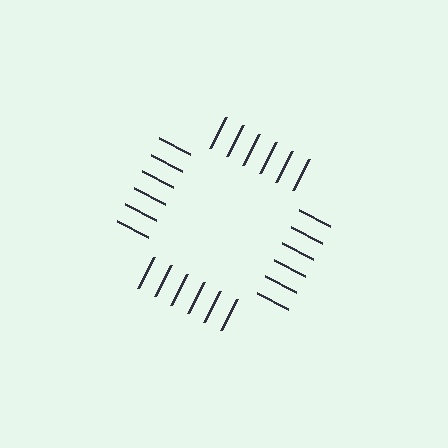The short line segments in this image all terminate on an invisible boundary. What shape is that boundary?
An illusory square — the line segments terminate on its edges but no continuous stroke is drawn.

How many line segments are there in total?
24 — 6 along each of the 4 edges.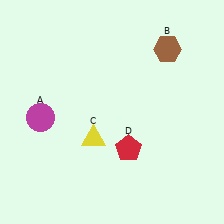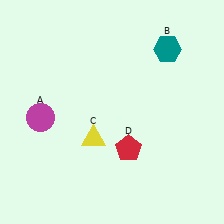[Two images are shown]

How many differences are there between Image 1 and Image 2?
There is 1 difference between the two images.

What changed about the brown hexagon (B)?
In Image 1, B is brown. In Image 2, it changed to teal.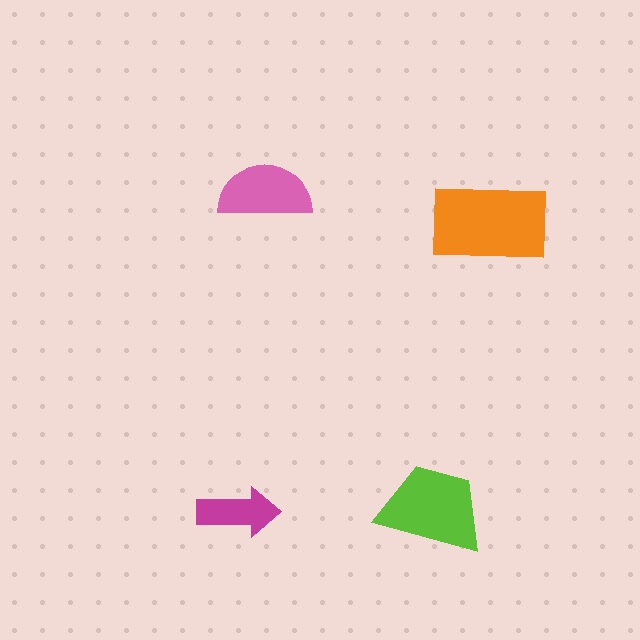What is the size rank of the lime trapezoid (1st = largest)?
2nd.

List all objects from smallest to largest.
The magenta arrow, the pink semicircle, the lime trapezoid, the orange rectangle.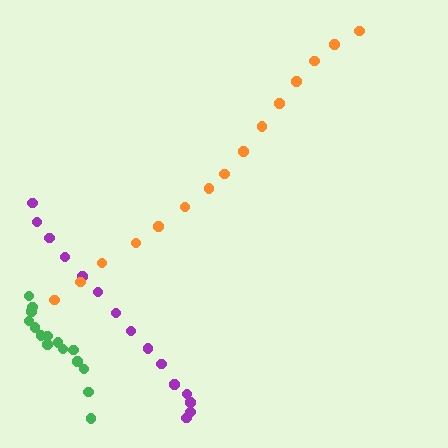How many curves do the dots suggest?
There are 3 distinct paths.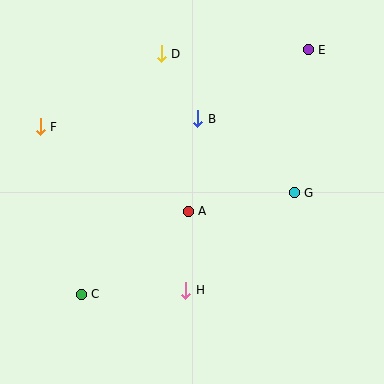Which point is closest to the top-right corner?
Point E is closest to the top-right corner.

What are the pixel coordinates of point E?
Point E is at (308, 50).